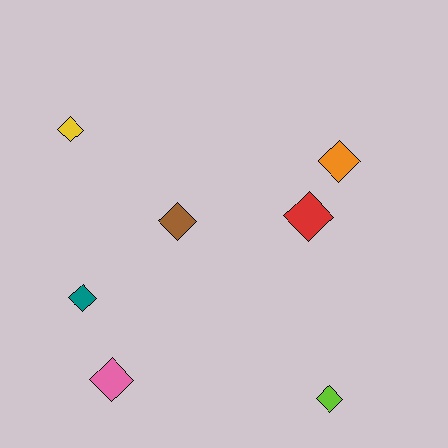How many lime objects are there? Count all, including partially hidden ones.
There is 1 lime object.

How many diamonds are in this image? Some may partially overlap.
There are 7 diamonds.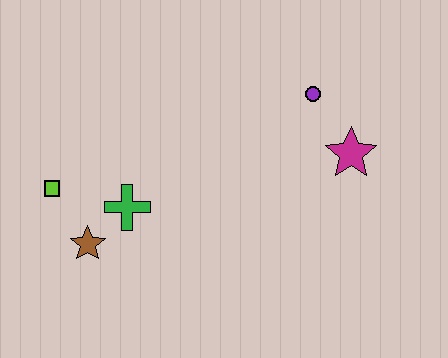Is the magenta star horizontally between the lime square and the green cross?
No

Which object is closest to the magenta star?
The purple circle is closest to the magenta star.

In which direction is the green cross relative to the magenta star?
The green cross is to the left of the magenta star.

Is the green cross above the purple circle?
No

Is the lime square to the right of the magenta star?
No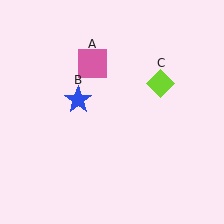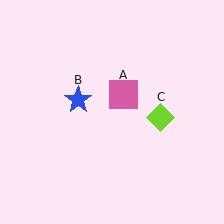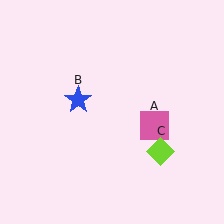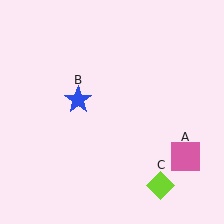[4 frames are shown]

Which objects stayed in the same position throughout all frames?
Blue star (object B) remained stationary.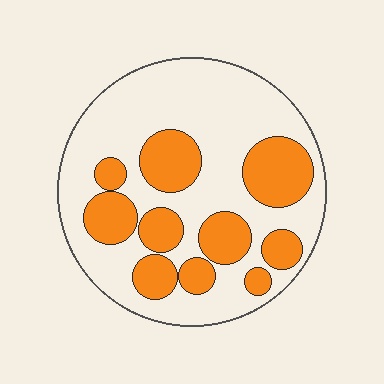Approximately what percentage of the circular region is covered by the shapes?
Approximately 35%.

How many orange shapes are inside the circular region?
10.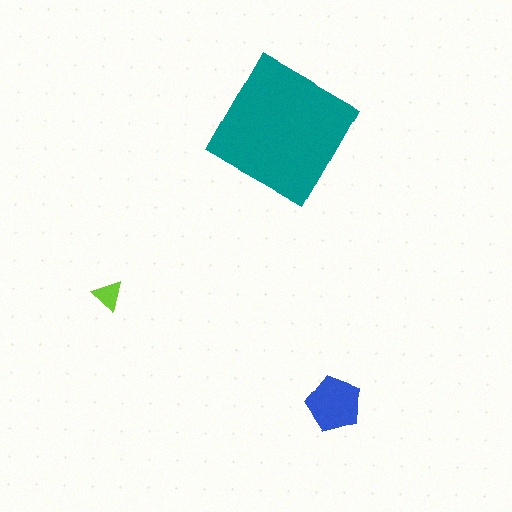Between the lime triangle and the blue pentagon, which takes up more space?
The blue pentagon.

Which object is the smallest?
The lime triangle.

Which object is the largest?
The teal square.